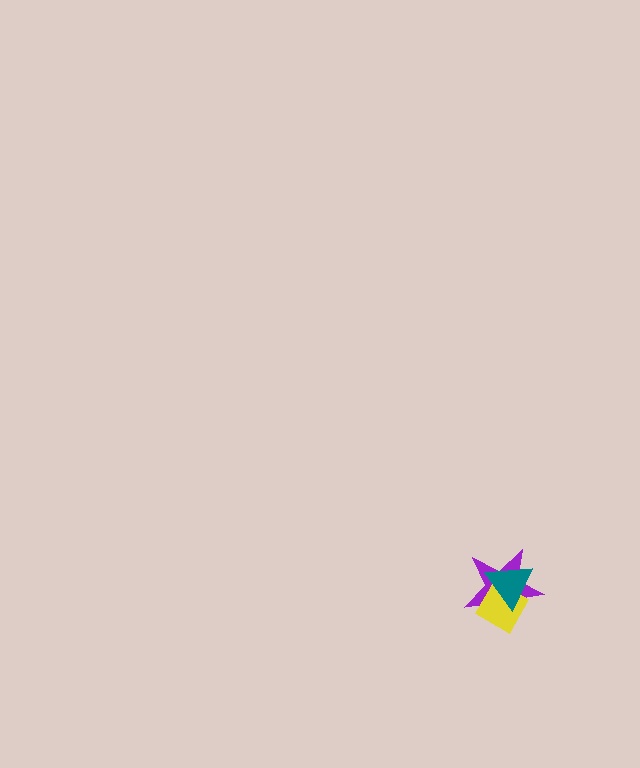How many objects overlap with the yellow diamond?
2 objects overlap with the yellow diamond.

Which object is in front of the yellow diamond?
The teal triangle is in front of the yellow diamond.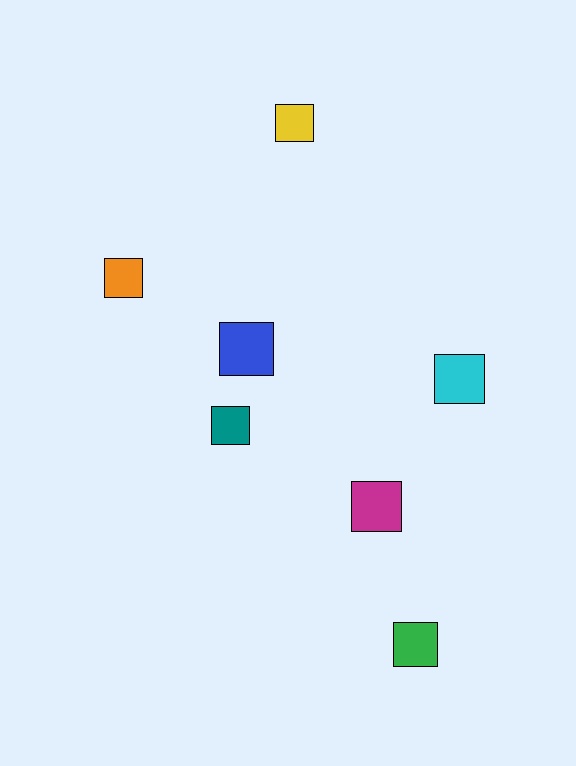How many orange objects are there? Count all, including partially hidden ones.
There is 1 orange object.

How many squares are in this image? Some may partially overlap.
There are 7 squares.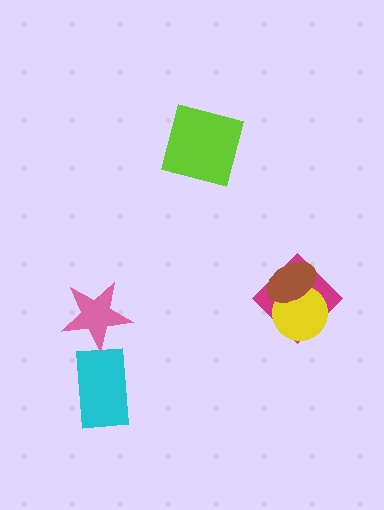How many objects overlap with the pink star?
0 objects overlap with the pink star.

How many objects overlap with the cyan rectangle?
0 objects overlap with the cyan rectangle.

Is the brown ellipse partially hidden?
No, no other shape covers it.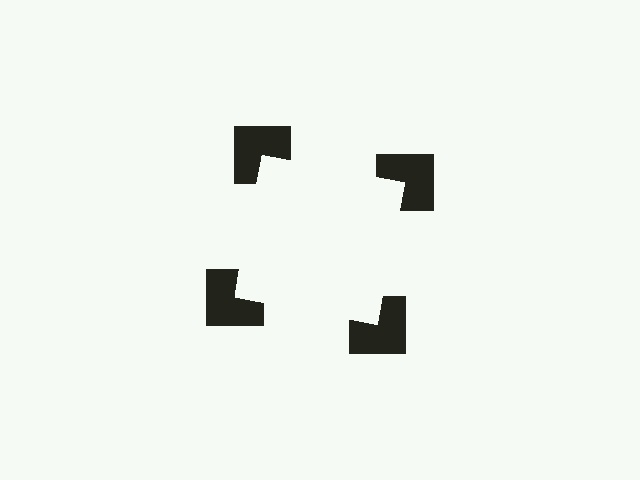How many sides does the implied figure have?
4 sides.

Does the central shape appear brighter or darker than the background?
It typically appears slightly brighter than the background, even though no actual brightness change is drawn.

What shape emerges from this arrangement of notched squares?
An illusory square — its edges are inferred from the aligned wedge cuts in the notched squares, not physically drawn.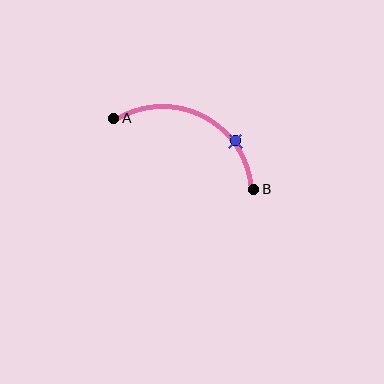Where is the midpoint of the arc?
The arc midpoint is the point on the curve farthest from the straight line joining A and B. It sits above that line.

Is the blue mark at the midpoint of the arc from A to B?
No. The blue mark lies on the arc but is closer to endpoint B. The arc midpoint would be at the point on the curve equidistant along the arc from both A and B.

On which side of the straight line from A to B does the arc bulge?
The arc bulges above the straight line connecting A and B.